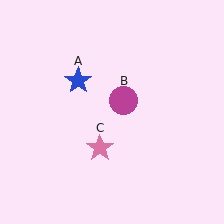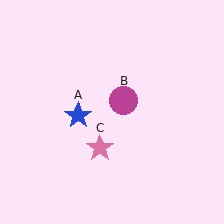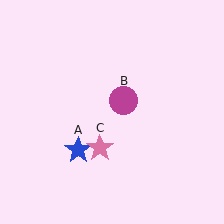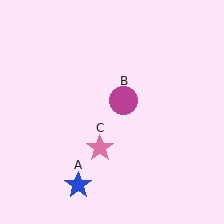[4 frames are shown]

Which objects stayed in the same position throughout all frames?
Magenta circle (object B) and pink star (object C) remained stationary.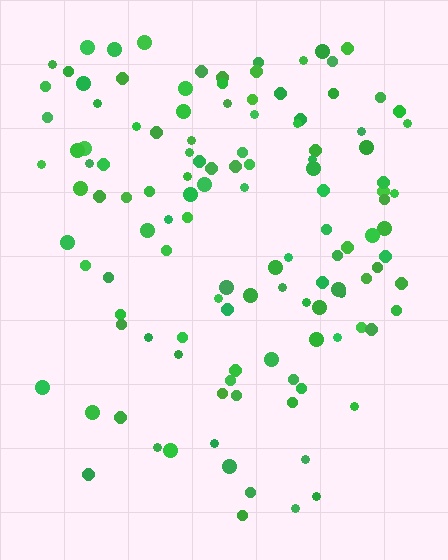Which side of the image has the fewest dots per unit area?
The bottom.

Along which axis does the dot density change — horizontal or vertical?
Vertical.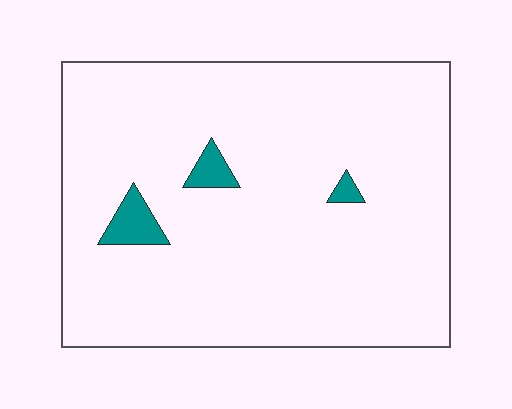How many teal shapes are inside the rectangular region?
3.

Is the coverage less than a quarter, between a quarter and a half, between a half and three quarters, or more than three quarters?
Less than a quarter.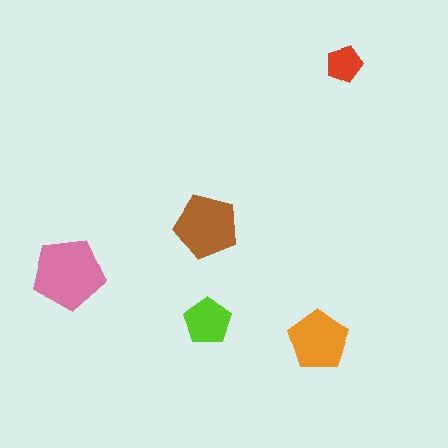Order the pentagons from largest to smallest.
the pink one, the brown one, the orange one, the lime one, the red one.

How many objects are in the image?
There are 5 objects in the image.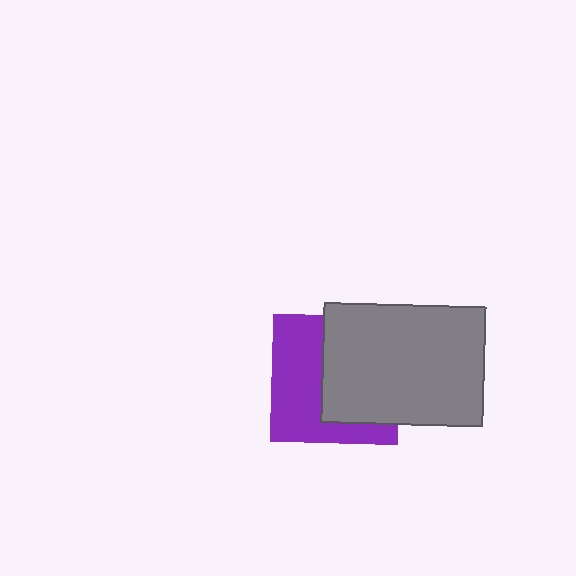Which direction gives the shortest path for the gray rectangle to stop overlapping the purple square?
Moving right gives the shortest separation.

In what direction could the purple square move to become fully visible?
The purple square could move left. That would shift it out from behind the gray rectangle entirely.